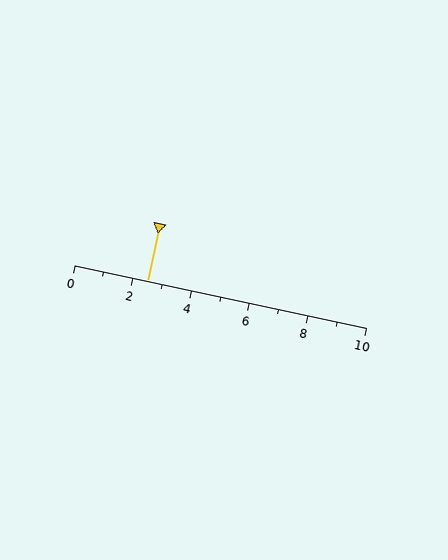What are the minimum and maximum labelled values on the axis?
The axis runs from 0 to 10.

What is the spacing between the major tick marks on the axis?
The major ticks are spaced 2 apart.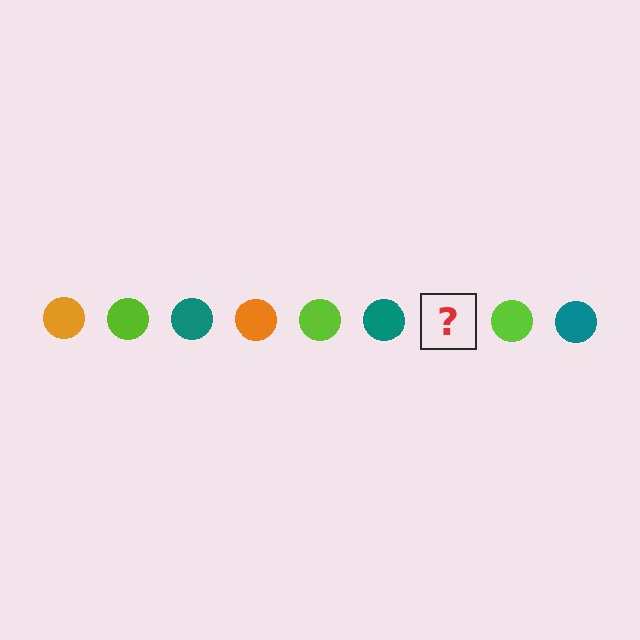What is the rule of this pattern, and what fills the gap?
The rule is that the pattern cycles through orange, lime, teal circles. The gap should be filled with an orange circle.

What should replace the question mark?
The question mark should be replaced with an orange circle.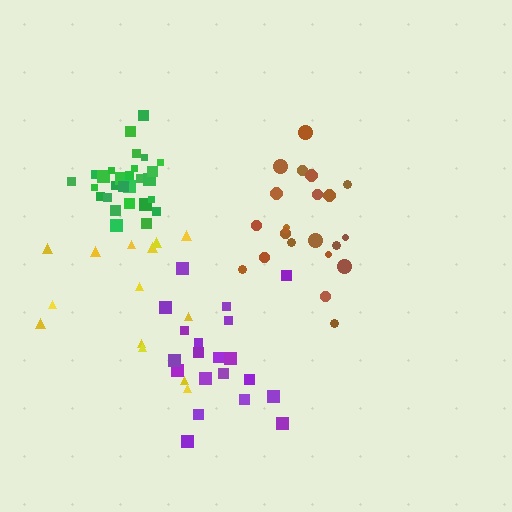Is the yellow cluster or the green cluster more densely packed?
Green.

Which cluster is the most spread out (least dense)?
Yellow.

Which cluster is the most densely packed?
Green.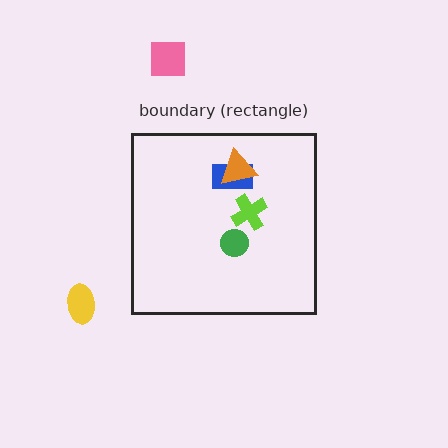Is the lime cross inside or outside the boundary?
Inside.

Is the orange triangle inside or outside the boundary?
Inside.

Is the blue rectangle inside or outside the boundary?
Inside.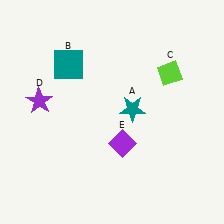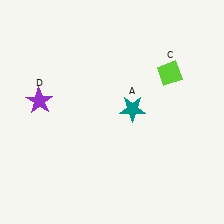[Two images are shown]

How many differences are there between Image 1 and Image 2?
There are 2 differences between the two images.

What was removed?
The teal square (B), the purple diamond (E) were removed in Image 2.